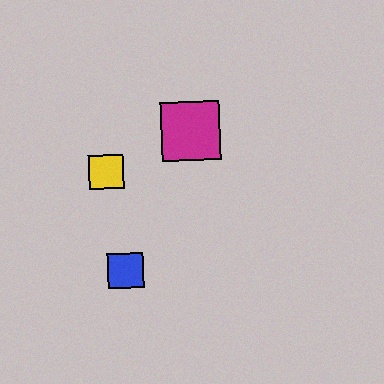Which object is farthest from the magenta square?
The blue square is farthest from the magenta square.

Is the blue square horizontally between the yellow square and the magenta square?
Yes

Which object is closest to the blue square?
The yellow square is closest to the blue square.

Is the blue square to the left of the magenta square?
Yes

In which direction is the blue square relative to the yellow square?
The blue square is below the yellow square.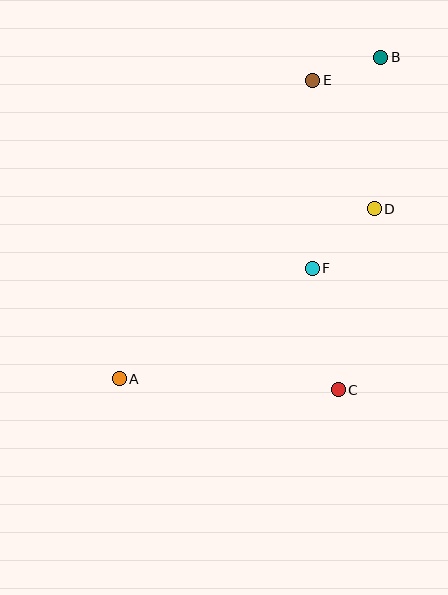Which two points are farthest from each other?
Points A and B are farthest from each other.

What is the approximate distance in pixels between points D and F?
The distance between D and F is approximately 86 pixels.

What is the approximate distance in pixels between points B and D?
The distance between B and D is approximately 152 pixels.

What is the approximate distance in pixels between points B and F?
The distance between B and F is approximately 222 pixels.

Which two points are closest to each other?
Points B and E are closest to each other.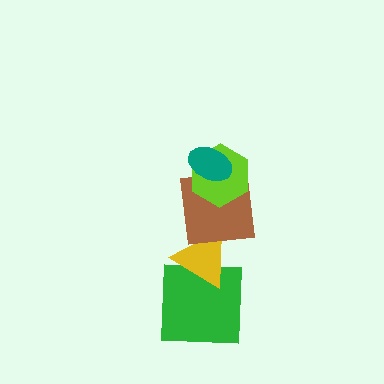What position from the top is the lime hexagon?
The lime hexagon is 2nd from the top.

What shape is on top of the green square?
The yellow triangle is on top of the green square.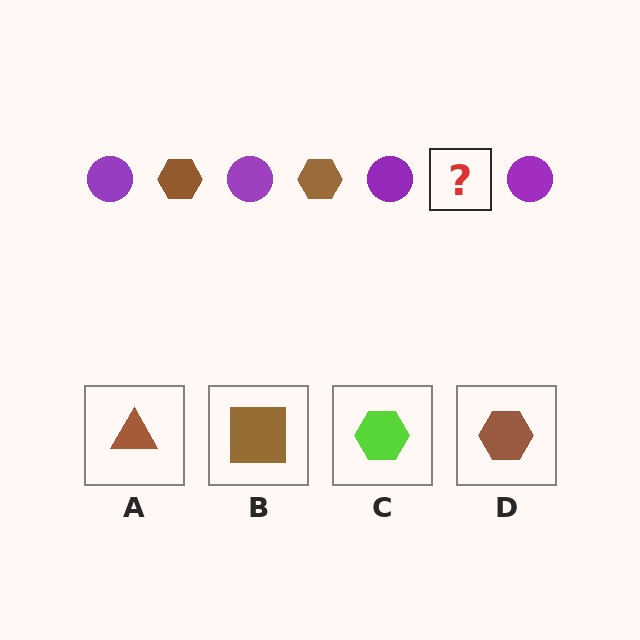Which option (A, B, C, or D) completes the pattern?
D.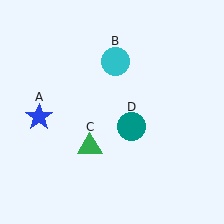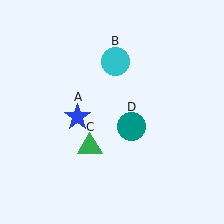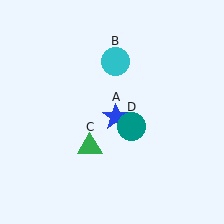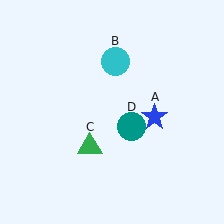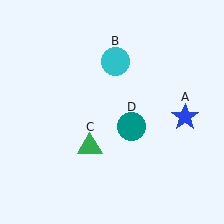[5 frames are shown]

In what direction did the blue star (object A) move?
The blue star (object A) moved right.